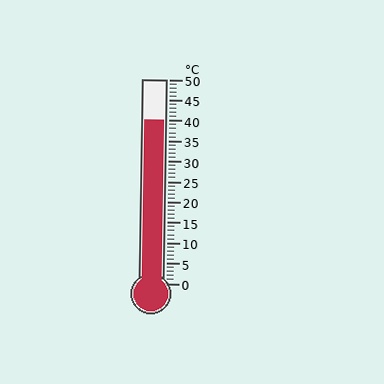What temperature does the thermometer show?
The thermometer shows approximately 40°C.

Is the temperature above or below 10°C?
The temperature is above 10°C.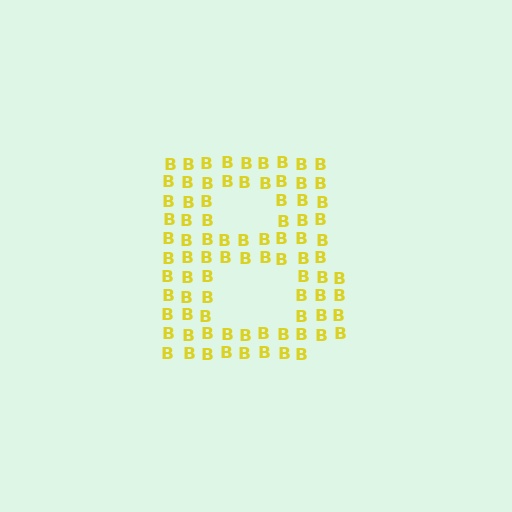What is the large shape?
The large shape is the letter B.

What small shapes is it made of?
It is made of small letter B's.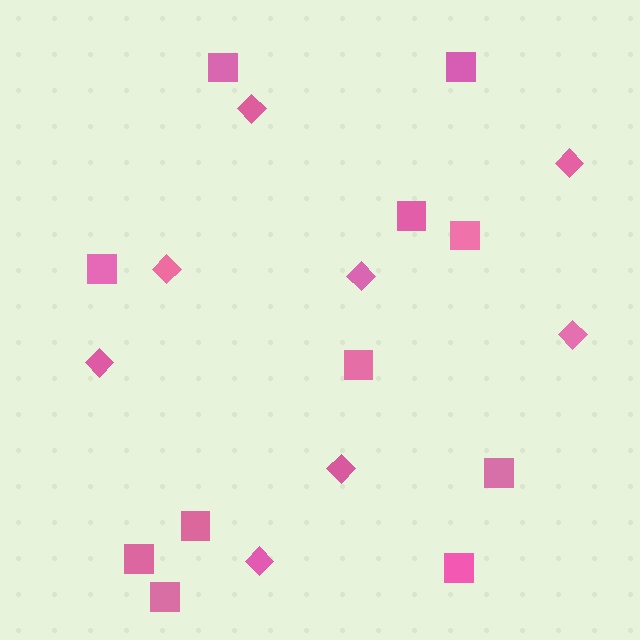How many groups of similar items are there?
There are 2 groups: one group of squares (11) and one group of diamonds (8).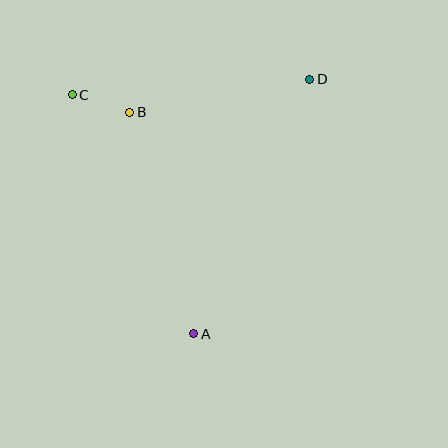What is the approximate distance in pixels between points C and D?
The distance between C and D is approximately 238 pixels.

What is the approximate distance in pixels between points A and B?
The distance between A and B is approximately 230 pixels.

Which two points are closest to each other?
Points B and C are closest to each other.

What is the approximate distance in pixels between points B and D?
The distance between B and D is approximately 183 pixels.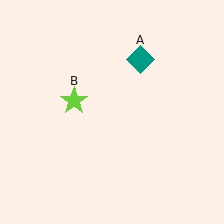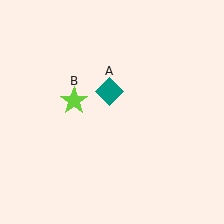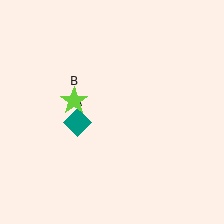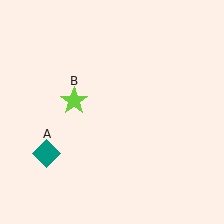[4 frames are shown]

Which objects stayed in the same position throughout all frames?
Lime star (object B) remained stationary.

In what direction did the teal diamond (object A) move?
The teal diamond (object A) moved down and to the left.